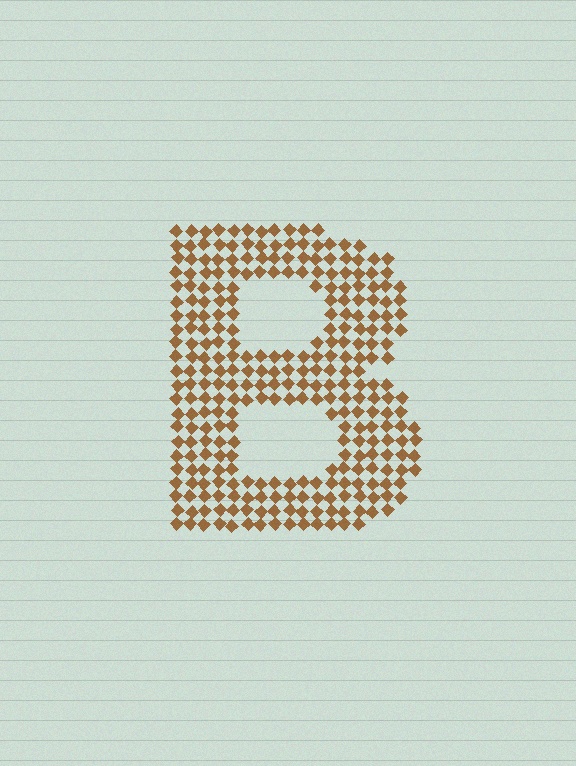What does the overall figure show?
The overall figure shows the letter B.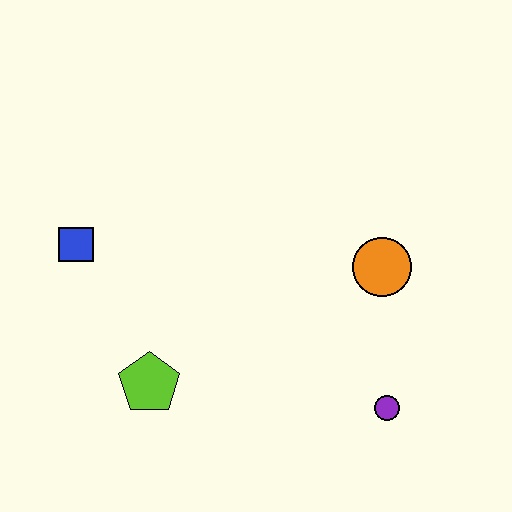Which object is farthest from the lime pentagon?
The orange circle is farthest from the lime pentagon.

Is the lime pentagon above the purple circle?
Yes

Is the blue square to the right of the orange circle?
No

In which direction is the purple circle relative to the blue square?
The purple circle is to the right of the blue square.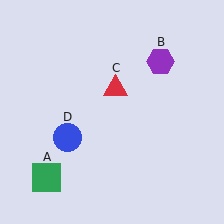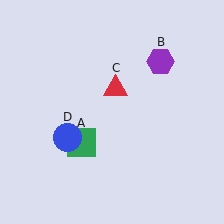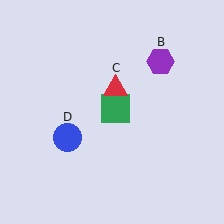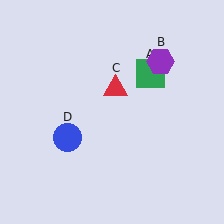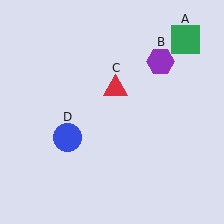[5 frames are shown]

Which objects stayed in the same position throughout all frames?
Purple hexagon (object B) and red triangle (object C) and blue circle (object D) remained stationary.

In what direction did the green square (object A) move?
The green square (object A) moved up and to the right.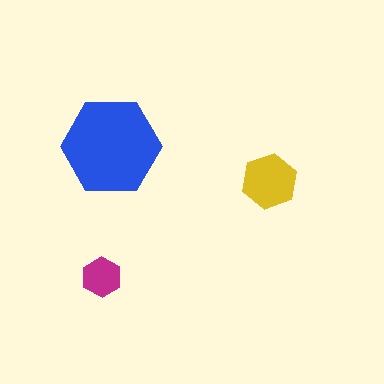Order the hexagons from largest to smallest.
the blue one, the yellow one, the magenta one.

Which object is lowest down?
The magenta hexagon is bottommost.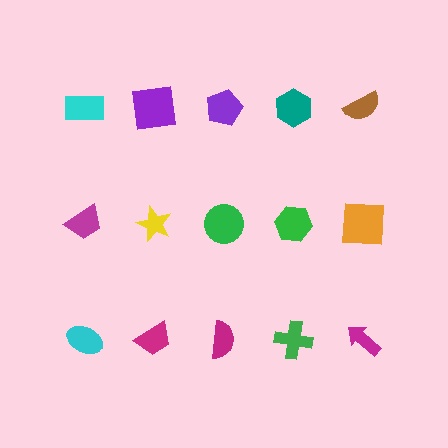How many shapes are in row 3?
5 shapes.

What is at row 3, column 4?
A green cross.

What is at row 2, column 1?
A magenta trapezoid.